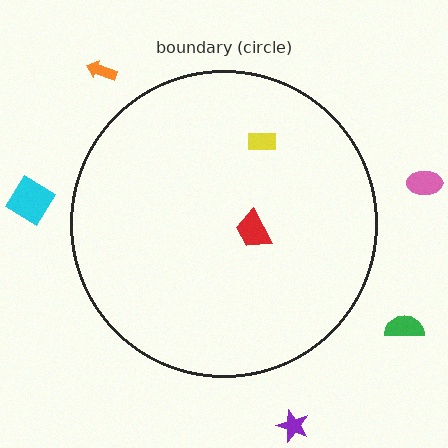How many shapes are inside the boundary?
2 inside, 5 outside.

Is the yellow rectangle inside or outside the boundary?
Inside.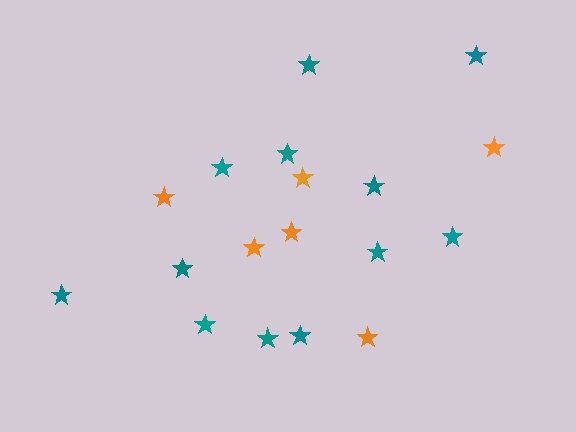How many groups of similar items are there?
There are 2 groups: one group of orange stars (6) and one group of teal stars (12).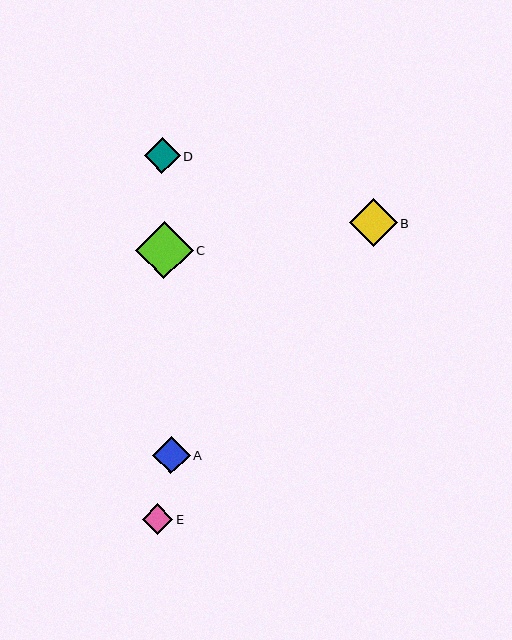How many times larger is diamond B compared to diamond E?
Diamond B is approximately 1.6 times the size of diamond E.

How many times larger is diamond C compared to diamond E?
Diamond C is approximately 1.9 times the size of diamond E.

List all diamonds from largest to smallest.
From largest to smallest: C, B, A, D, E.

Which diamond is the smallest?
Diamond E is the smallest with a size of approximately 30 pixels.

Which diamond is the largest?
Diamond C is the largest with a size of approximately 57 pixels.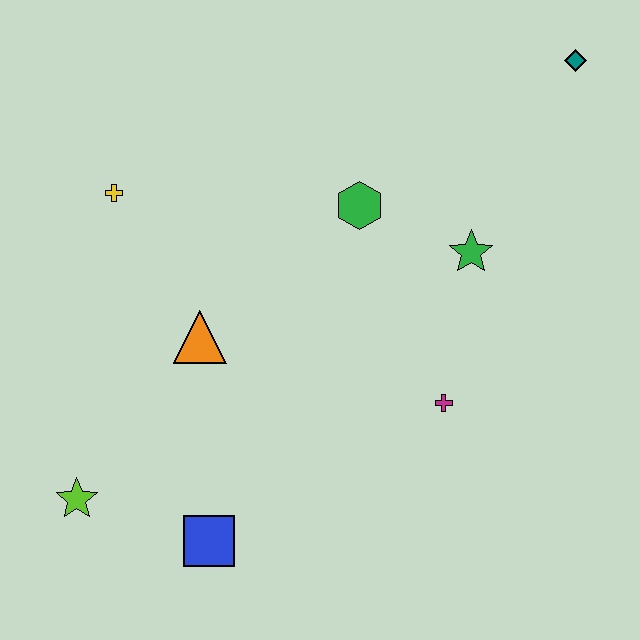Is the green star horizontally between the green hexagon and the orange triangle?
No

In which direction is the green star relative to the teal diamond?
The green star is below the teal diamond.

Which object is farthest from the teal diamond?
The lime star is farthest from the teal diamond.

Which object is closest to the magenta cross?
The green star is closest to the magenta cross.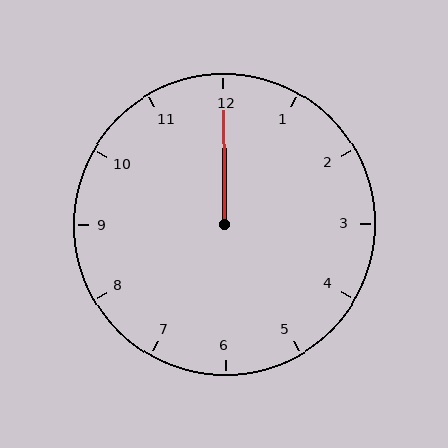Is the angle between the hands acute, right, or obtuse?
It is acute.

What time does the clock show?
12:00.